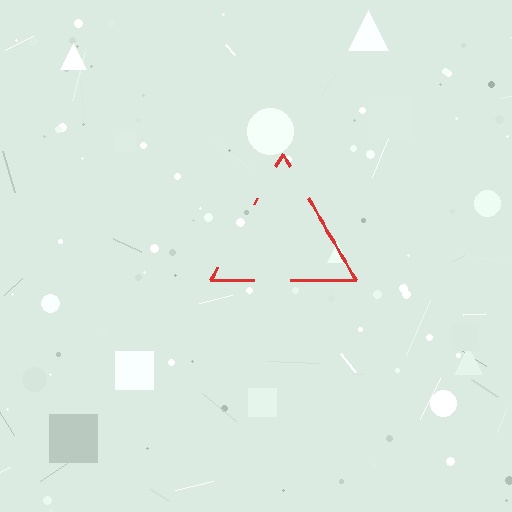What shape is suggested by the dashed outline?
The dashed outline suggests a triangle.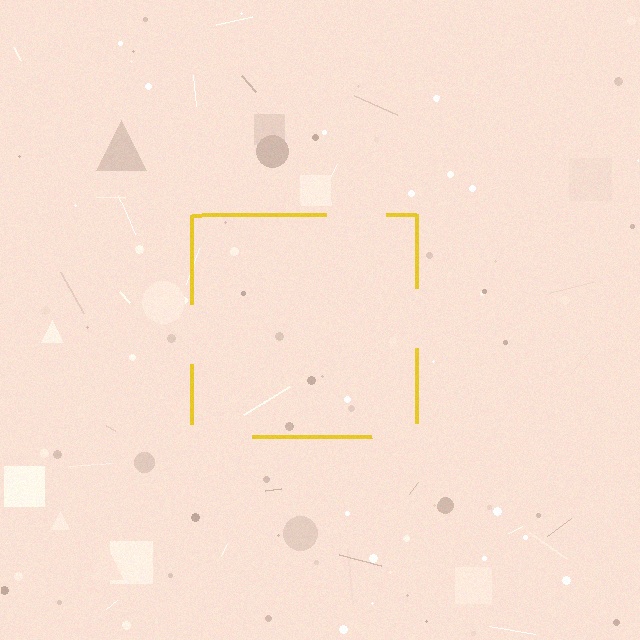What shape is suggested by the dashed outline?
The dashed outline suggests a square.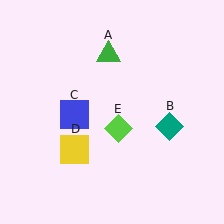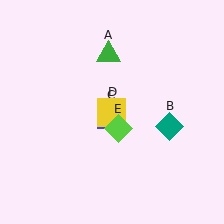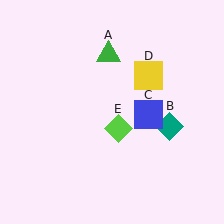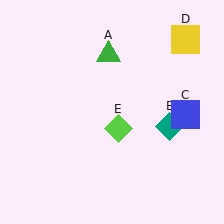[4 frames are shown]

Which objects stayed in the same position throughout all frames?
Green triangle (object A) and teal diamond (object B) and lime diamond (object E) remained stationary.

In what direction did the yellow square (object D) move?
The yellow square (object D) moved up and to the right.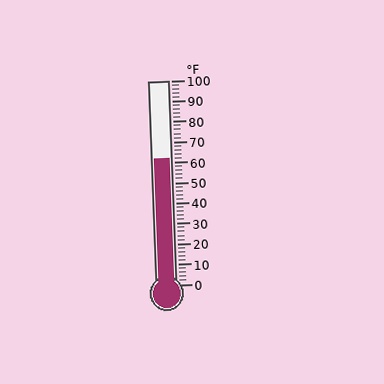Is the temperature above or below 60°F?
The temperature is above 60°F.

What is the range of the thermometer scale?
The thermometer scale ranges from 0°F to 100°F.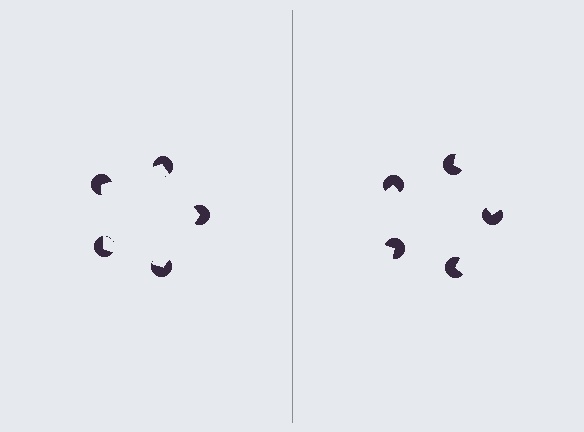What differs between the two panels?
The pac-man discs are positioned identically on both sides; only the wedge orientations differ. On the left they align to a pentagon; on the right they are misaligned.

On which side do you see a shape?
An illusory pentagon appears on the left side. On the right side the wedge cuts are rotated, so no coherent shape forms.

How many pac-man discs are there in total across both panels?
10 — 5 on each side.